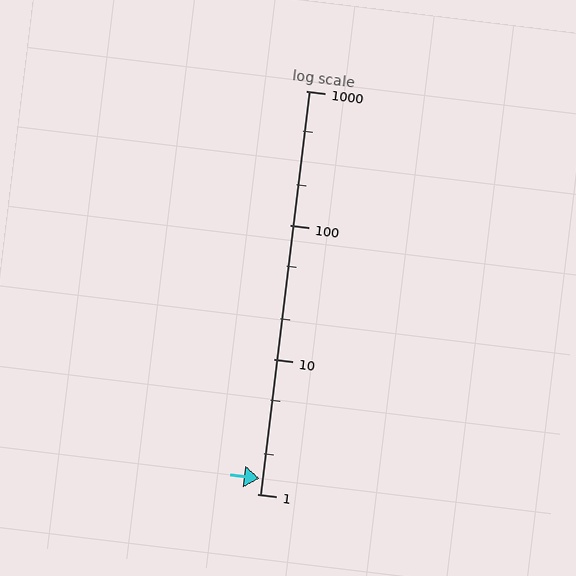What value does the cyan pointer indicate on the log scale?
The pointer indicates approximately 1.3.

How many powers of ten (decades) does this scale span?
The scale spans 3 decades, from 1 to 1000.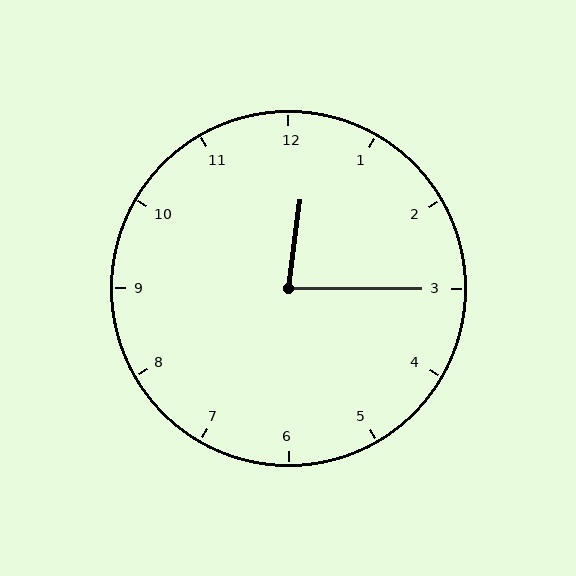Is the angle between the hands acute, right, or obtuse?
It is acute.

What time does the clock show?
12:15.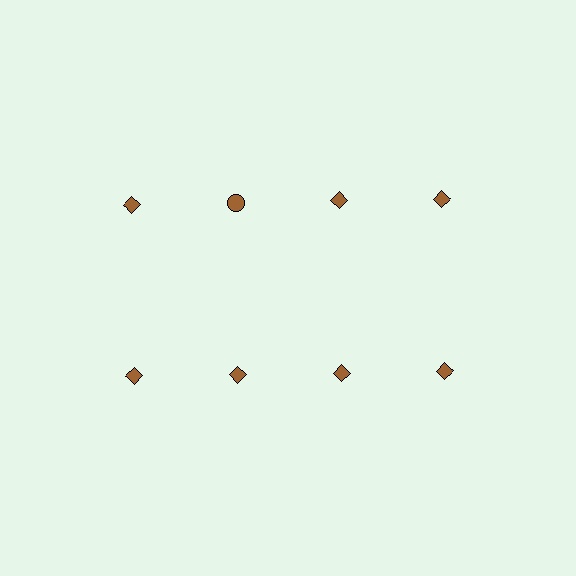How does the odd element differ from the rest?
It has a different shape: circle instead of diamond.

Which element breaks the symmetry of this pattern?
The brown circle in the top row, second from left column breaks the symmetry. All other shapes are brown diamonds.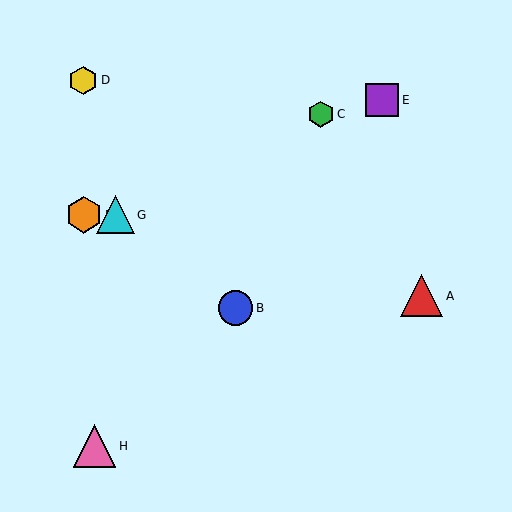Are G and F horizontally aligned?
Yes, both are at y≈215.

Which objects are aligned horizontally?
Objects F, G are aligned horizontally.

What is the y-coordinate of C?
Object C is at y≈114.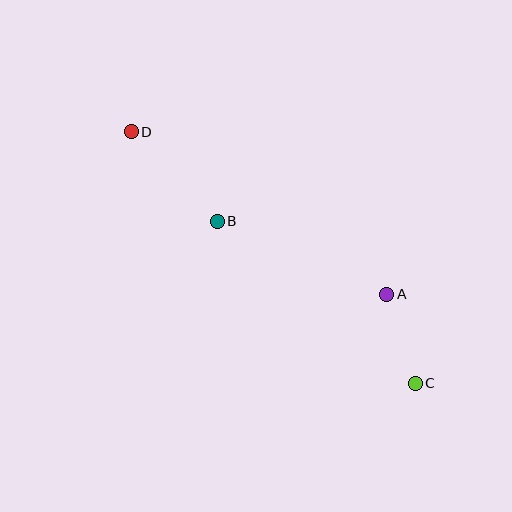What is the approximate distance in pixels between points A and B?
The distance between A and B is approximately 185 pixels.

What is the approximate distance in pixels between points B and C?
The distance between B and C is approximately 256 pixels.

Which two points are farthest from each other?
Points C and D are farthest from each other.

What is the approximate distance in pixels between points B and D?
The distance between B and D is approximately 124 pixels.